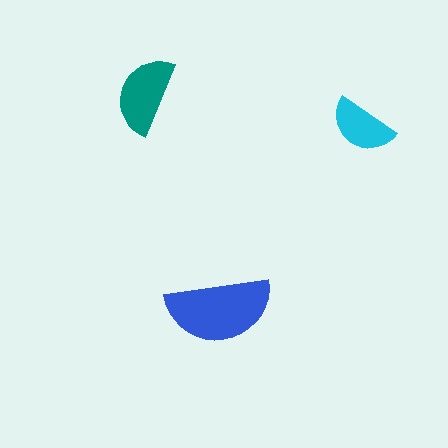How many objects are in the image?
There are 3 objects in the image.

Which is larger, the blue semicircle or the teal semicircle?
The blue one.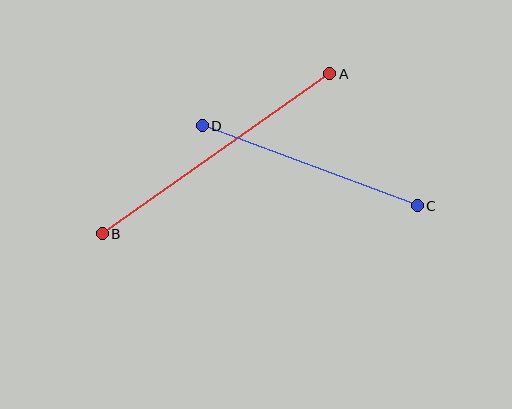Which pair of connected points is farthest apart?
Points A and B are farthest apart.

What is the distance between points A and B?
The distance is approximately 278 pixels.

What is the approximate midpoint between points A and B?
The midpoint is at approximately (216, 154) pixels.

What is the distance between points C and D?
The distance is approximately 230 pixels.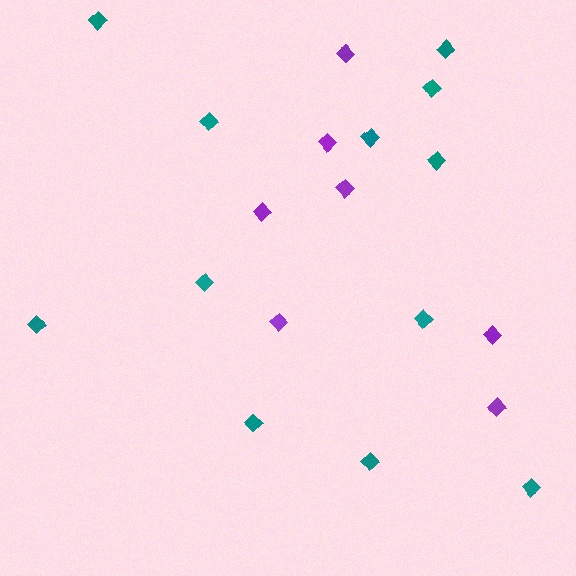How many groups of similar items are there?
There are 2 groups: one group of purple diamonds (7) and one group of teal diamonds (12).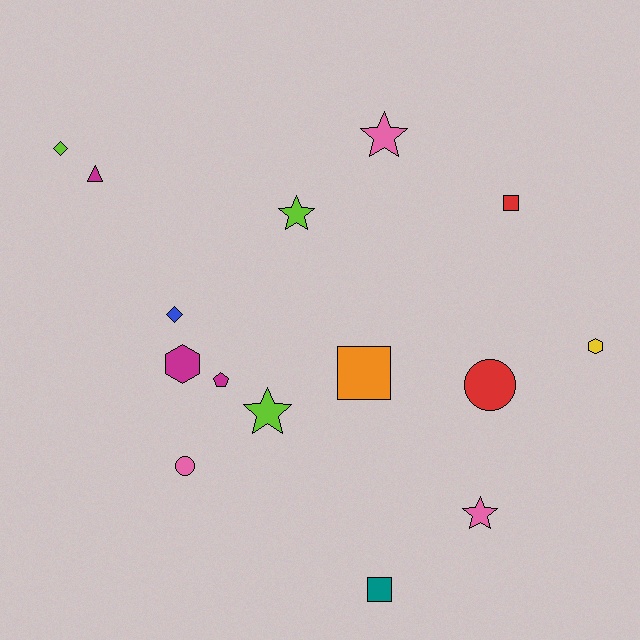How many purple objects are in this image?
There are no purple objects.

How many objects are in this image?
There are 15 objects.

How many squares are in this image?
There are 3 squares.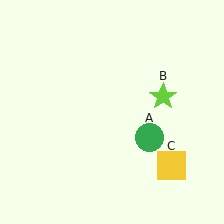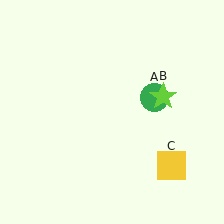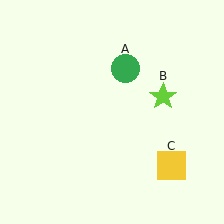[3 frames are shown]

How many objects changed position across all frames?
1 object changed position: green circle (object A).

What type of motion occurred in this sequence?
The green circle (object A) rotated counterclockwise around the center of the scene.